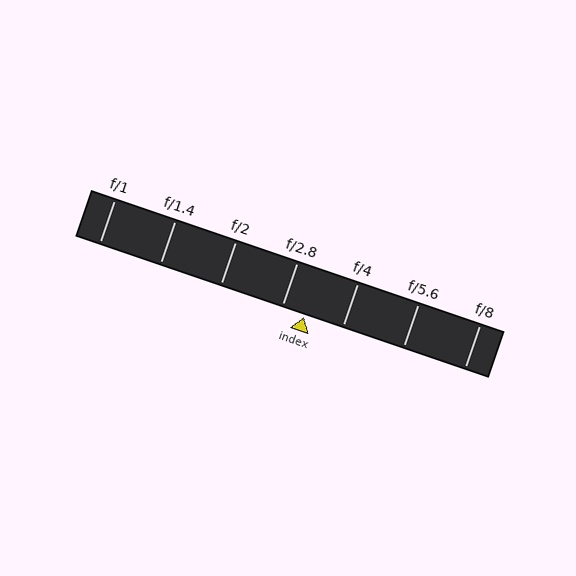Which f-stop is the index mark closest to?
The index mark is closest to f/2.8.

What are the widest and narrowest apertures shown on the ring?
The widest aperture shown is f/1 and the narrowest is f/8.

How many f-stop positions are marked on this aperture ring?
There are 7 f-stop positions marked.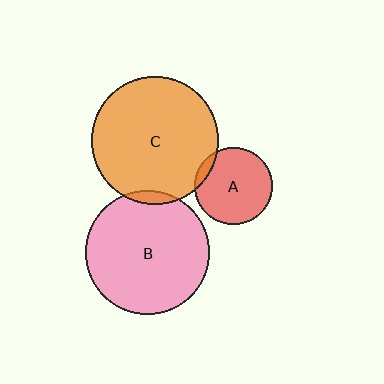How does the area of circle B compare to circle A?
Approximately 2.6 times.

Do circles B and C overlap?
Yes.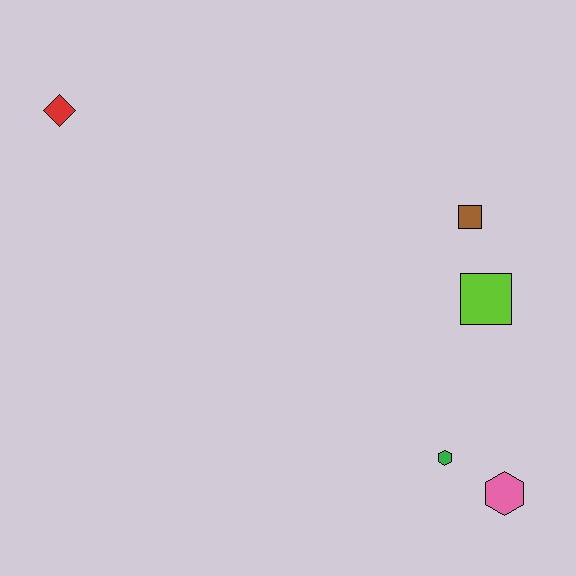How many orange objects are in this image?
There are no orange objects.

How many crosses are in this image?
There are no crosses.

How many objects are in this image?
There are 5 objects.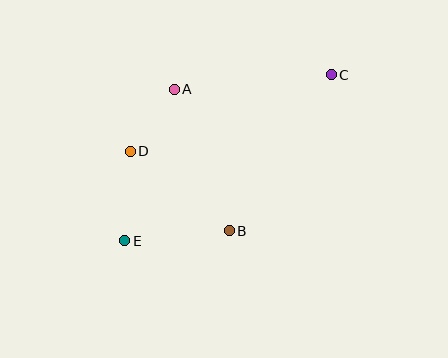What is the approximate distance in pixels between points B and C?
The distance between B and C is approximately 187 pixels.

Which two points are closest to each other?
Points A and D are closest to each other.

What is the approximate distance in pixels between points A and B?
The distance between A and B is approximately 152 pixels.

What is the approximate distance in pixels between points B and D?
The distance between B and D is approximately 127 pixels.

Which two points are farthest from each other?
Points C and E are farthest from each other.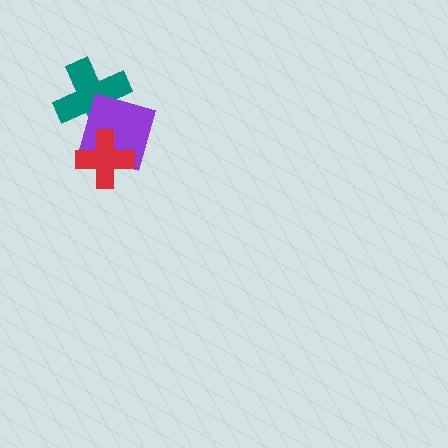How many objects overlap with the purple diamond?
2 objects overlap with the purple diamond.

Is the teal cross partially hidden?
Yes, it is partially covered by another shape.